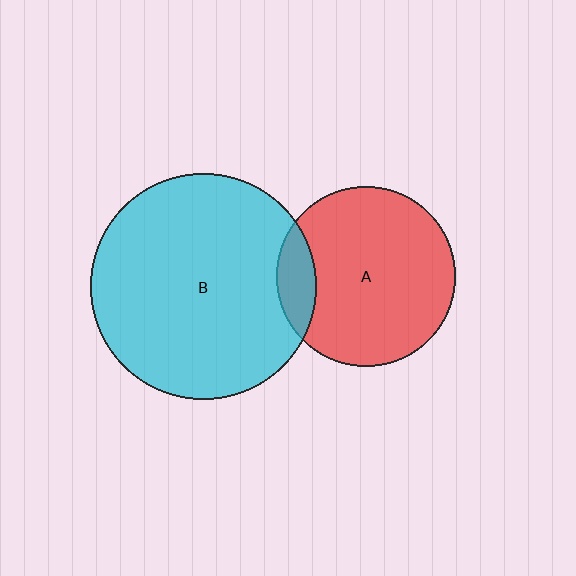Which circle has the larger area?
Circle B (cyan).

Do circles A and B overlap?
Yes.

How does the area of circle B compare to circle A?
Approximately 1.6 times.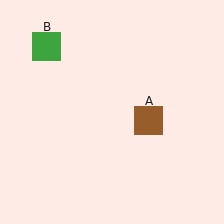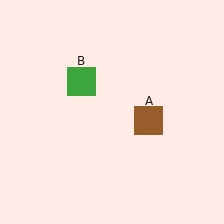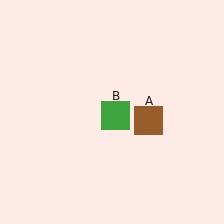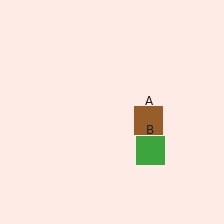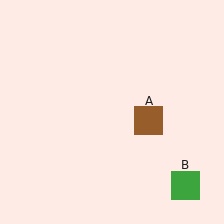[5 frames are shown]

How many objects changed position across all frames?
1 object changed position: green square (object B).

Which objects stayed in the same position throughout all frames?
Brown square (object A) remained stationary.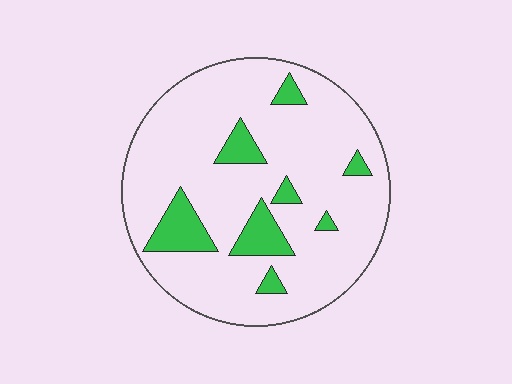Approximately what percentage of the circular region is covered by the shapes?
Approximately 15%.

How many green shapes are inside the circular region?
8.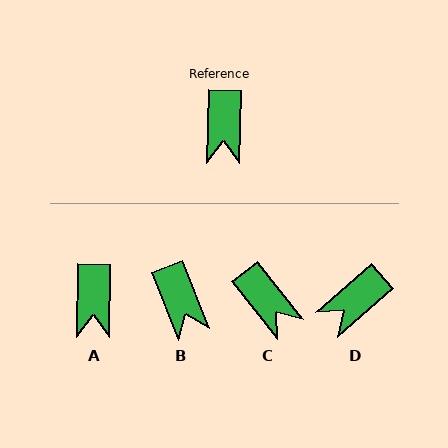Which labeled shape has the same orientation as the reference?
A.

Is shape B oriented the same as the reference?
No, it is off by about 22 degrees.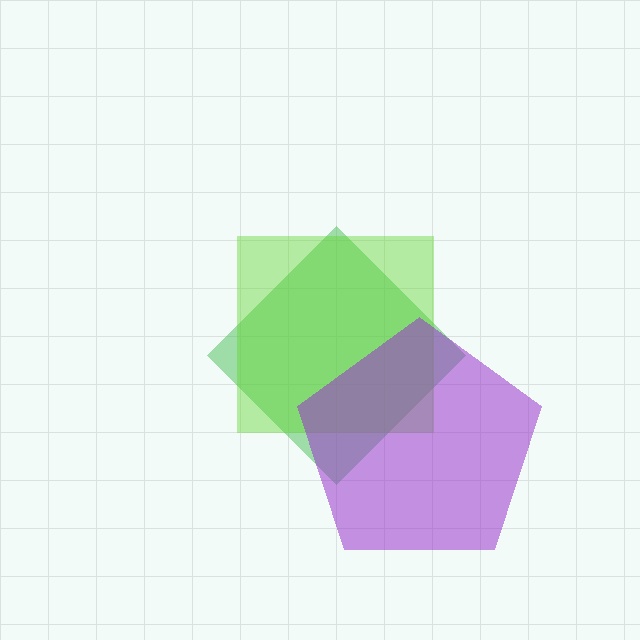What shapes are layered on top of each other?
The layered shapes are: a green diamond, a lime square, a purple pentagon.